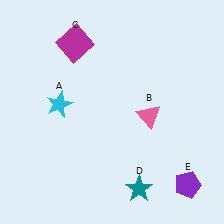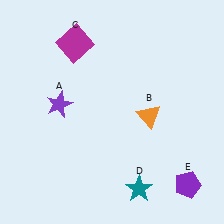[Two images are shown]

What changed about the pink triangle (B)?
In Image 1, B is pink. In Image 2, it changed to orange.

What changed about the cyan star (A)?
In Image 1, A is cyan. In Image 2, it changed to purple.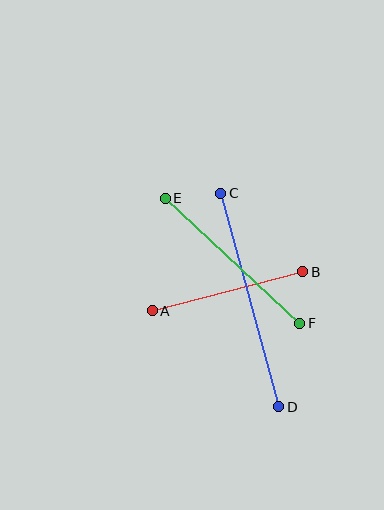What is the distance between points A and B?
The distance is approximately 155 pixels.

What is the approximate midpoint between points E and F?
The midpoint is at approximately (233, 261) pixels.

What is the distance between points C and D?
The distance is approximately 221 pixels.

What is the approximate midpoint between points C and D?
The midpoint is at approximately (250, 300) pixels.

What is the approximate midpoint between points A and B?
The midpoint is at approximately (228, 291) pixels.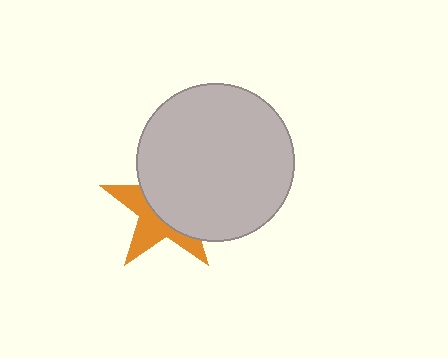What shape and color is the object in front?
The object in front is a light gray circle.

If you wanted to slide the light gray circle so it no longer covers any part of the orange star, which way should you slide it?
Slide it toward the upper-right — that is the most direct way to separate the two shapes.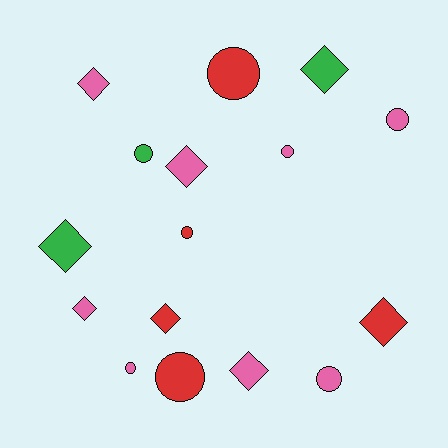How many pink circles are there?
There are 4 pink circles.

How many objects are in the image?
There are 16 objects.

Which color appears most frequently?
Pink, with 8 objects.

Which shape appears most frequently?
Circle, with 8 objects.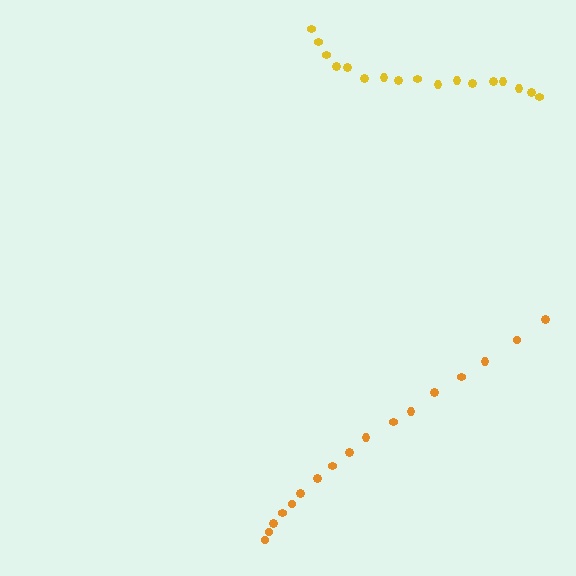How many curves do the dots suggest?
There are 2 distinct paths.